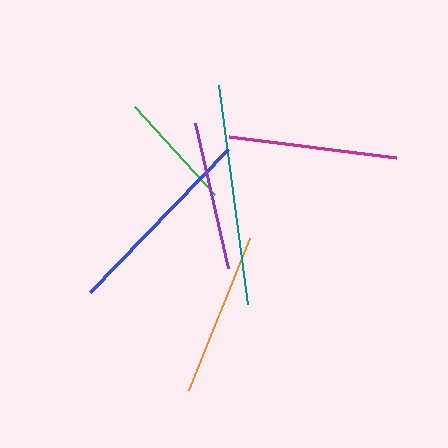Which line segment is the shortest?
The green line is the shortest at approximately 119 pixels.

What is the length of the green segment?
The green segment is approximately 119 pixels long.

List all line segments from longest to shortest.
From longest to shortest: teal, blue, magenta, orange, purple, green.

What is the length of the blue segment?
The blue segment is approximately 198 pixels long.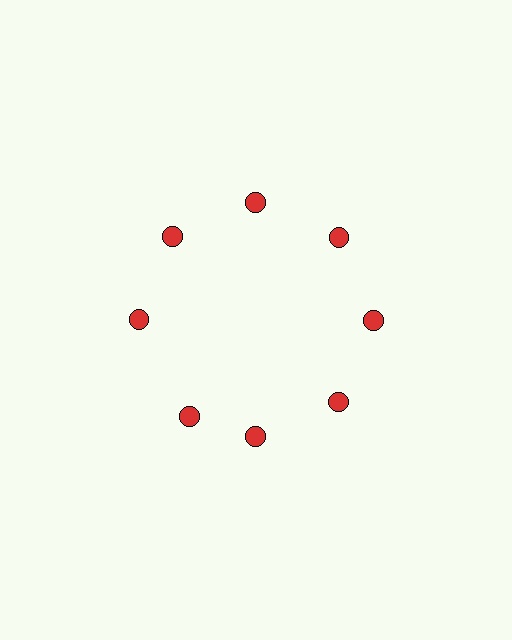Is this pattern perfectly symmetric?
No. The 8 red circles are arranged in a ring, but one element near the 8 o'clock position is rotated out of alignment along the ring, breaking the 8-fold rotational symmetry.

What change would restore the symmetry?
The symmetry would be restored by rotating it back into even spacing with its neighbors so that all 8 circles sit at equal angles and equal distance from the center.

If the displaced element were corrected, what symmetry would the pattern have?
It would have 8-fold rotational symmetry — the pattern would map onto itself every 45 degrees.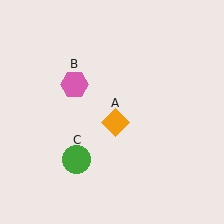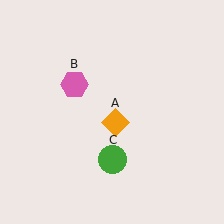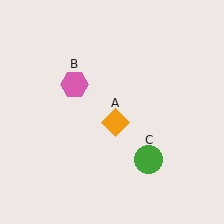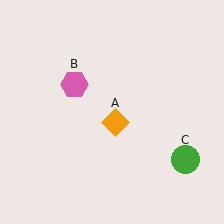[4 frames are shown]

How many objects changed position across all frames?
1 object changed position: green circle (object C).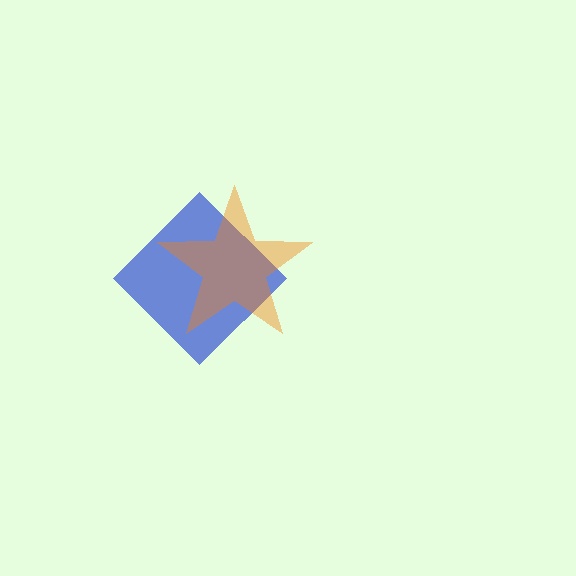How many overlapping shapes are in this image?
There are 2 overlapping shapes in the image.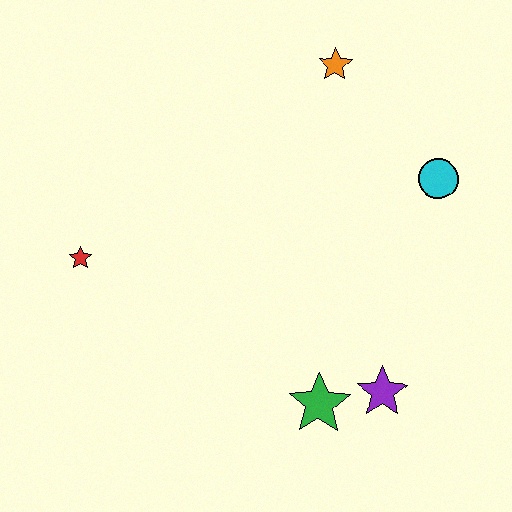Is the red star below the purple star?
No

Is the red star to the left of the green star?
Yes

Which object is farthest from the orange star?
The green star is farthest from the orange star.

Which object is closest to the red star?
The green star is closest to the red star.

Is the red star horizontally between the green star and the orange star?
No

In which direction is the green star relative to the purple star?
The green star is to the left of the purple star.